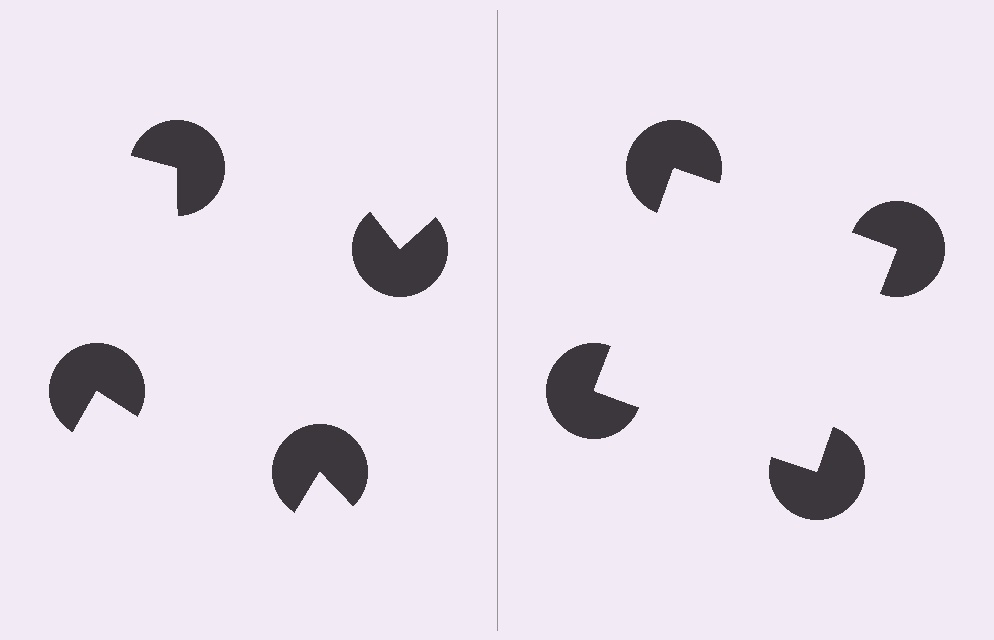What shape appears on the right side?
An illusory square.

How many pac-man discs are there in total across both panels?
8 — 4 on each side.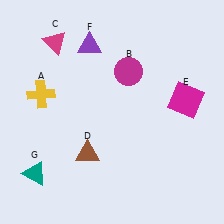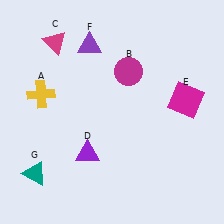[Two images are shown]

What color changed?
The triangle (D) changed from brown in Image 1 to purple in Image 2.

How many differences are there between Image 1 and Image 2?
There is 1 difference between the two images.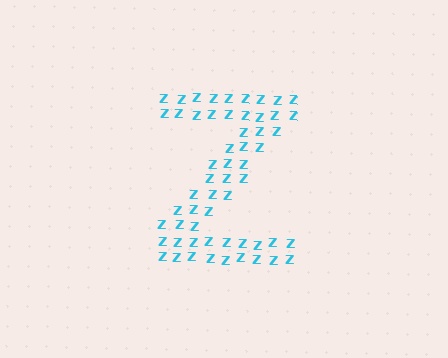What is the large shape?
The large shape is the letter Z.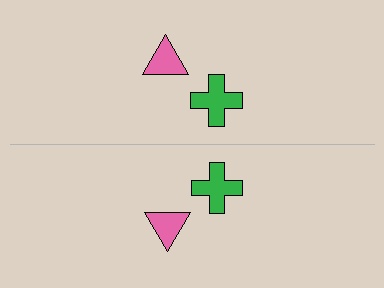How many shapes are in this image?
There are 4 shapes in this image.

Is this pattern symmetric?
Yes, this pattern has bilateral (reflection) symmetry.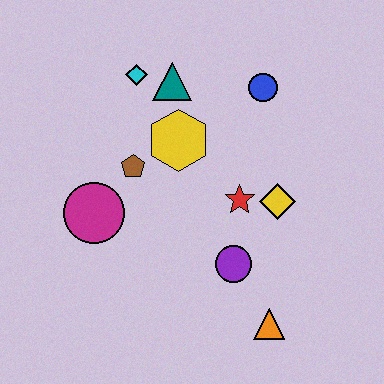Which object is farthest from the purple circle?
The cyan diamond is farthest from the purple circle.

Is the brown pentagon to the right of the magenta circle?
Yes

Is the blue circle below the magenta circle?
No